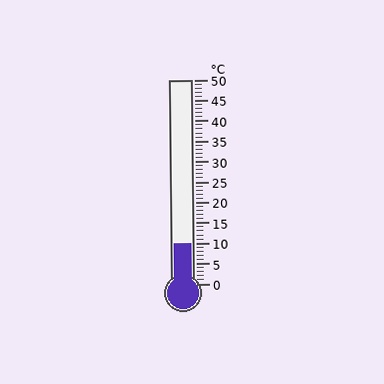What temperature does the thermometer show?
The thermometer shows approximately 10°C.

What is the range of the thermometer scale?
The thermometer scale ranges from 0°C to 50°C.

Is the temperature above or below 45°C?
The temperature is below 45°C.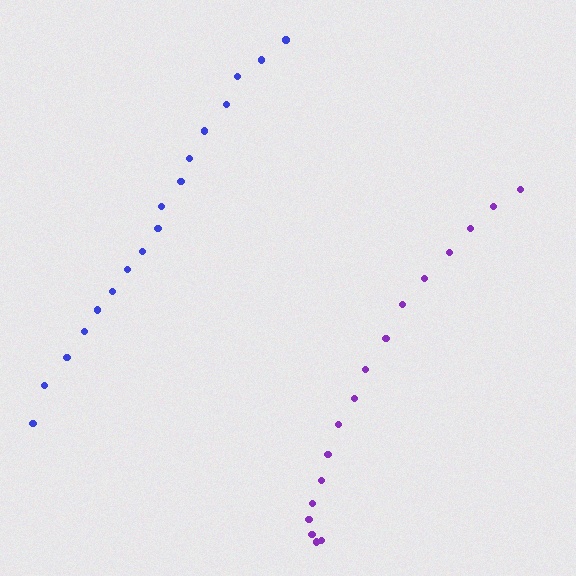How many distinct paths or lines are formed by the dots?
There are 2 distinct paths.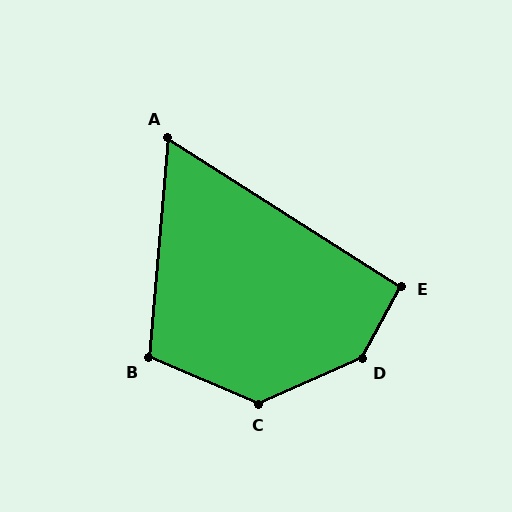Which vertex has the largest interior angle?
D, at approximately 141 degrees.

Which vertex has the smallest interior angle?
A, at approximately 62 degrees.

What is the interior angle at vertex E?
Approximately 95 degrees (approximately right).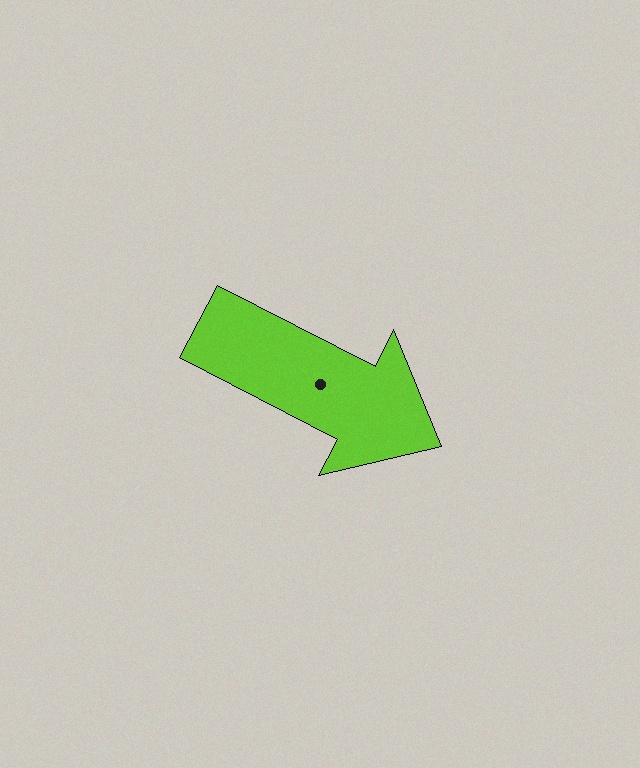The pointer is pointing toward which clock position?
Roughly 4 o'clock.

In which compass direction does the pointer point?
Southeast.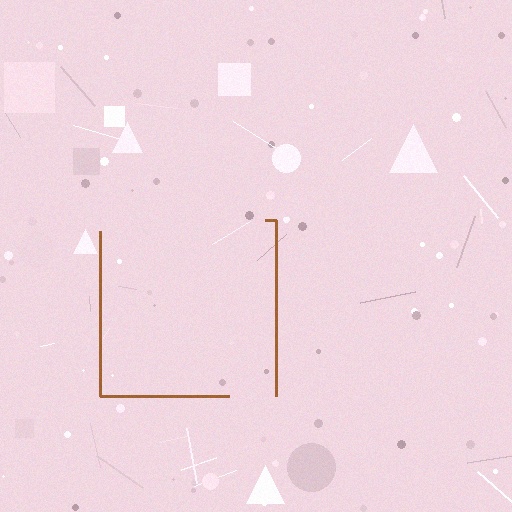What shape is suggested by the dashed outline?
The dashed outline suggests a square.